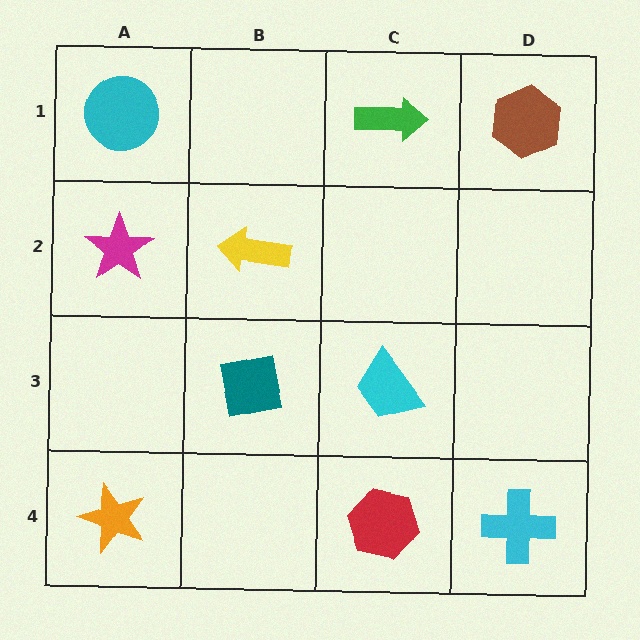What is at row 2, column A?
A magenta star.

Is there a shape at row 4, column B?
No, that cell is empty.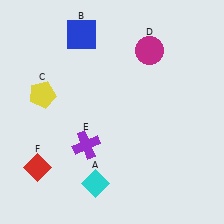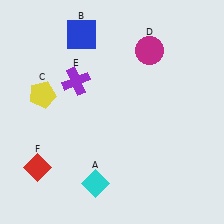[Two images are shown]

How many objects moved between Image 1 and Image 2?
1 object moved between the two images.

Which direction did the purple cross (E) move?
The purple cross (E) moved up.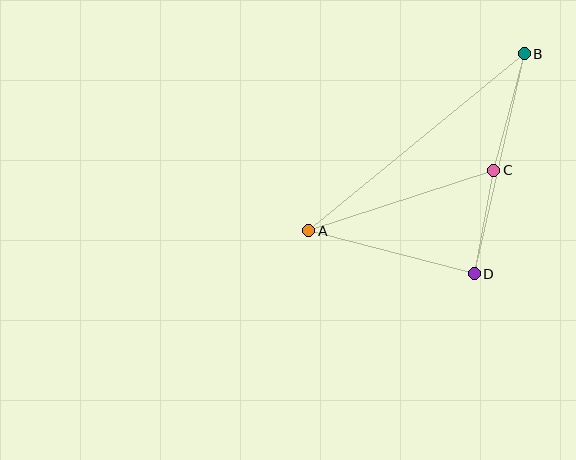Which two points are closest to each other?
Points C and D are closest to each other.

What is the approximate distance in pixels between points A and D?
The distance between A and D is approximately 171 pixels.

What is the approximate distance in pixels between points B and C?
The distance between B and C is approximately 120 pixels.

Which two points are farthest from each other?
Points A and B are farthest from each other.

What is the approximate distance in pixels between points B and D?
The distance between B and D is approximately 225 pixels.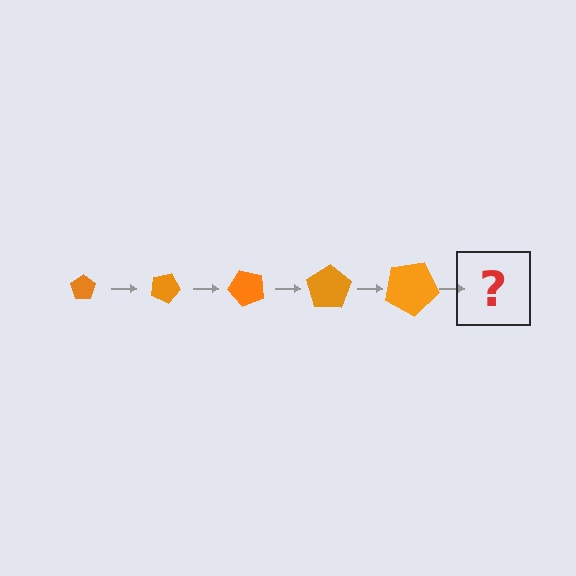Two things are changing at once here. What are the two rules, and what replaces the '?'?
The two rules are that the pentagon grows larger each step and it rotates 25 degrees each step. The '?' should be a pentagon, larger than the previous one and rotated 125 degrees from the start.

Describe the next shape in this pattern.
It should be a pentagon, larger than the previous one and rotated 125 degrees from the start.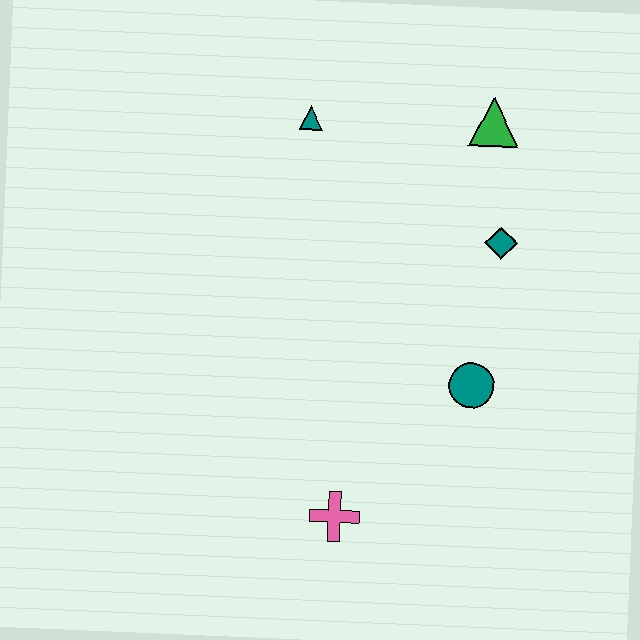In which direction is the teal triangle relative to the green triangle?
The teal triangle is to the left of the green triangle.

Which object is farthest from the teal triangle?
The pink cross is farthest from the teal triangle.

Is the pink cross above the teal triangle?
No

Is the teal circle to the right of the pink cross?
Yes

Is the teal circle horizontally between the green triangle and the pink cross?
Yes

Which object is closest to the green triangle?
The teal diamond is closest to the green triangle.